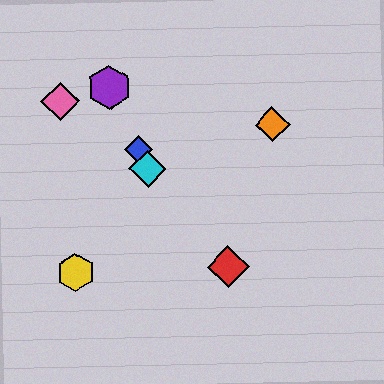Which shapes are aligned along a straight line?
The blue diamond, the green diamond, the purple hexagon, the cyan diamond are aligned along a straight line.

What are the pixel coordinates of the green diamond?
The green diamond is at (111, 92).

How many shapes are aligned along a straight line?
4 shapes (the blue diamond, the green diamond, the purple hexagon, the cyan diamond) are aligned along a straight line.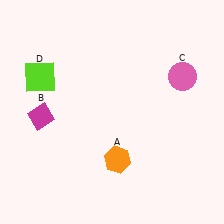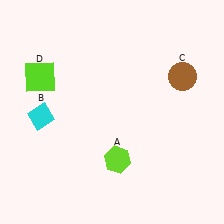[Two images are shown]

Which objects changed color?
A changed from orange to lime. B changed from magenta to cyan. C changed from pink to brown.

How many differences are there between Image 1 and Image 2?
There are 3 differences between the two images.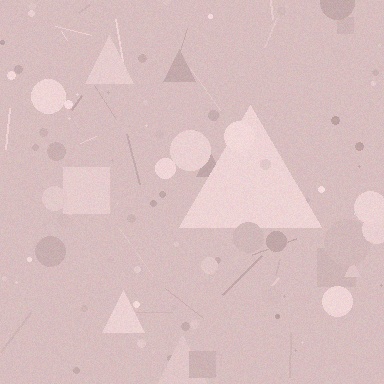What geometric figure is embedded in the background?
A triangle is embedded in the background.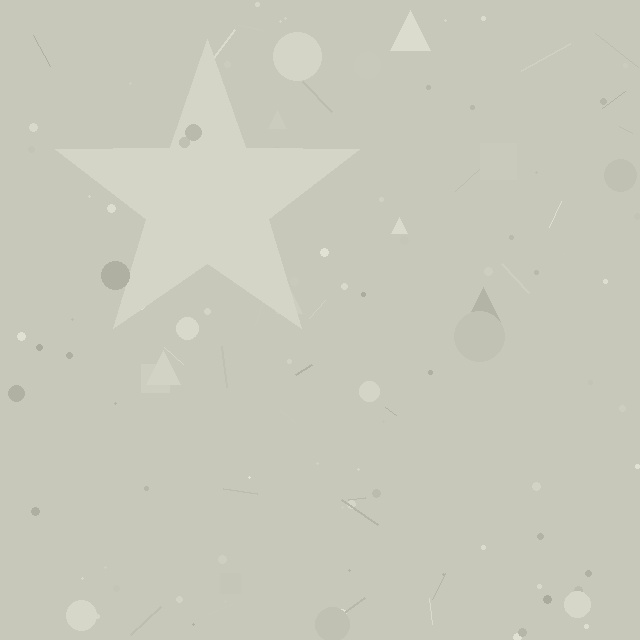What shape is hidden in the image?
A star is hidden in the image.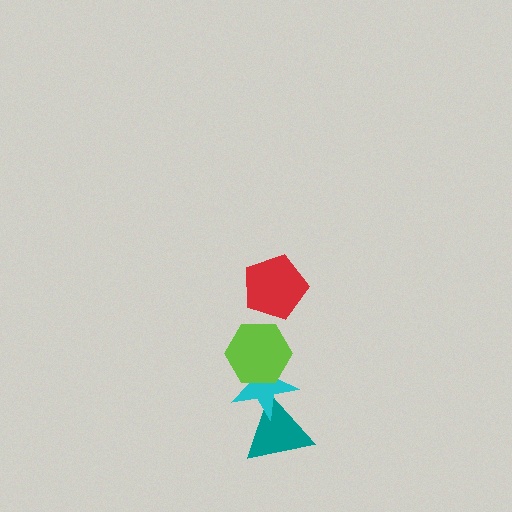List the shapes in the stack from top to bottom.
From top to bottom: the red pentagon, the lime hexagon, the cyan star, the teal triangle.